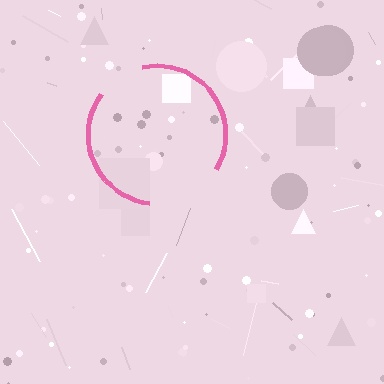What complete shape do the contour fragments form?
The contour fragments form a circle.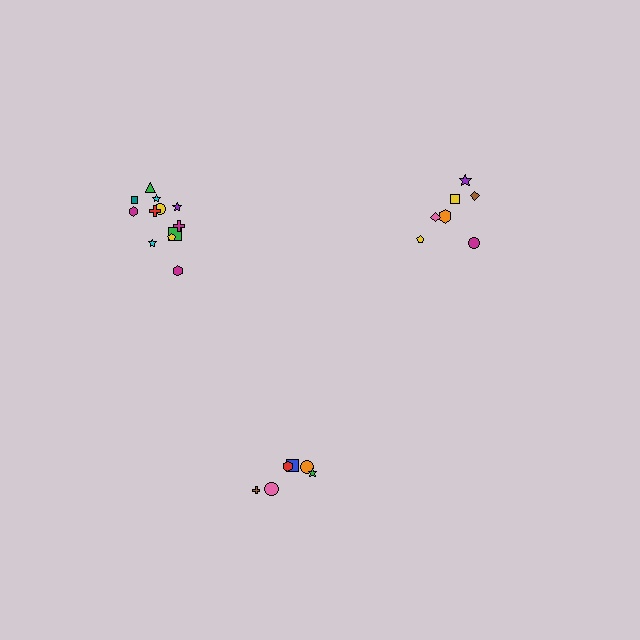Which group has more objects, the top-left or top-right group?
The top-left group.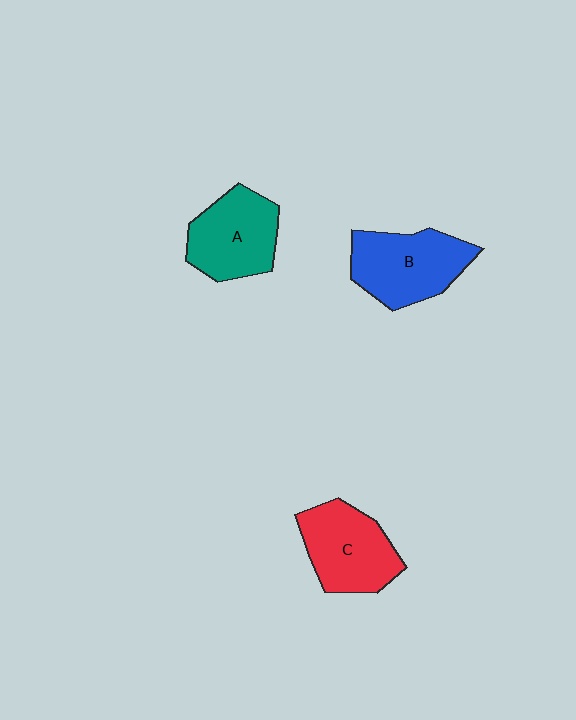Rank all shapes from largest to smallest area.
From largest to smallest: B (blue), C (red), A (teal).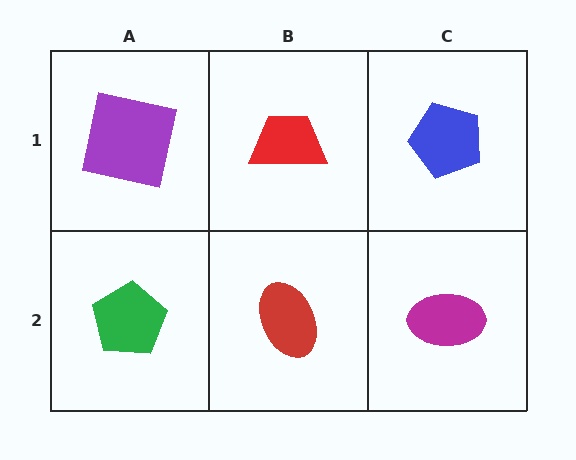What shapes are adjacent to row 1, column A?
A green pentagon (row 2, column A), a red trapezoid (row 1, column B).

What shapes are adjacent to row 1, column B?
A red ellipse (row 2, column B), a purple square (row 1, column A), a blue pentagon (row 1, column C).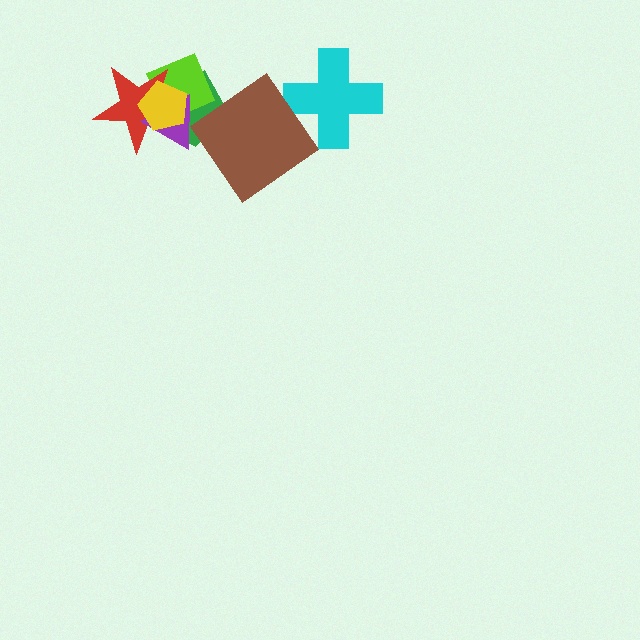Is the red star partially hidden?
Yes, it is partially covered by another shape.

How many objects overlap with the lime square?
4 objects overlap with the lime square.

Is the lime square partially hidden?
Yes, it is partially covered by another shape.